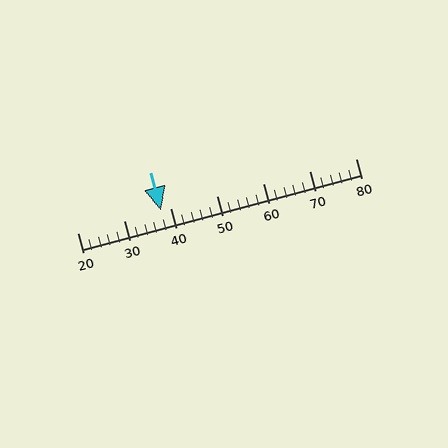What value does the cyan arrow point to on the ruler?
The cyan arrow points to approximately 38.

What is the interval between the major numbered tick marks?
The major tick marks are spaced 10 units apart.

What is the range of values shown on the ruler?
The ruler shows values from 20 to 80.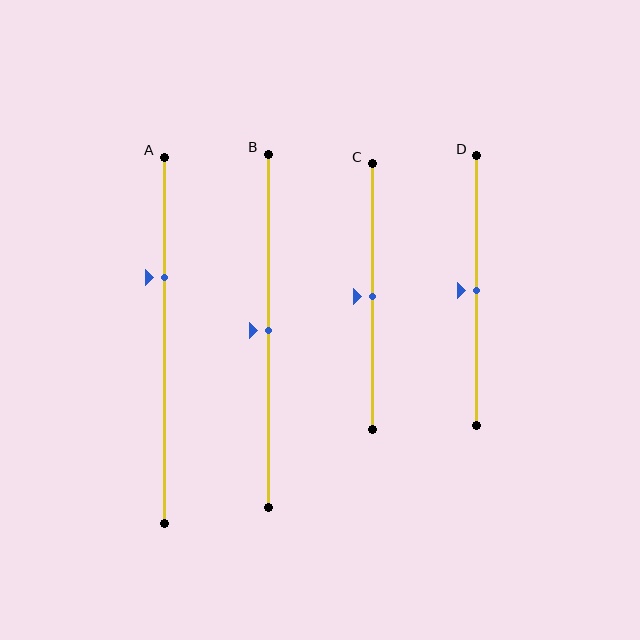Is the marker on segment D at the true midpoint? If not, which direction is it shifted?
Yes, the marker on segment D is at the true midpoint.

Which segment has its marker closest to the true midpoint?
Segment B has its marker closest to the true midpoint.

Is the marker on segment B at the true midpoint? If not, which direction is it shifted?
Yes, the marker on segment B is at the true midpoint.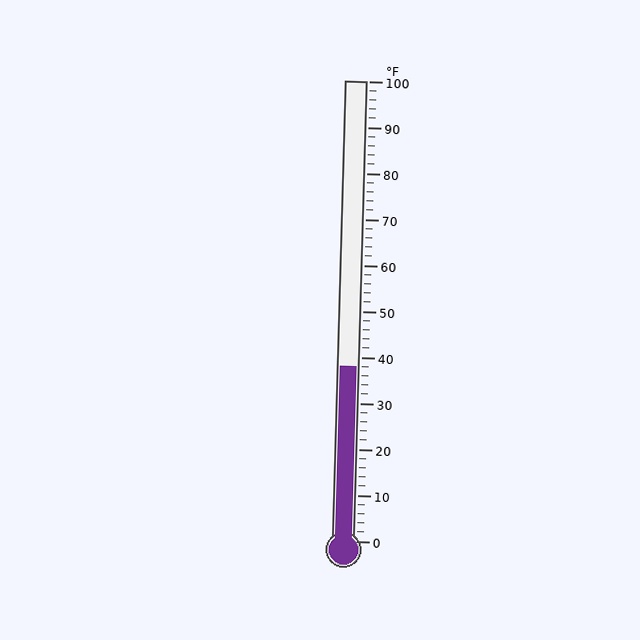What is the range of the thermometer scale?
The thermometer scale ranges from 0°F to 100°F.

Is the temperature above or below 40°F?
The temperature is below 40°F.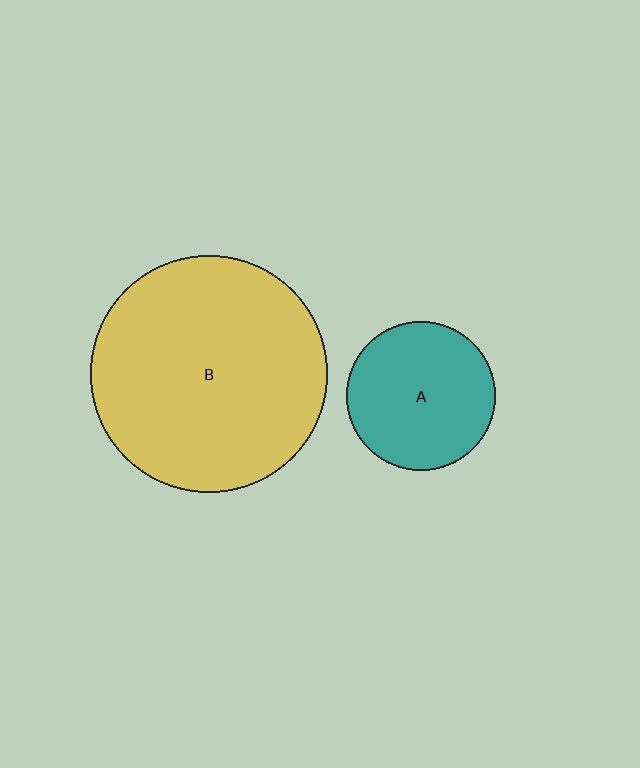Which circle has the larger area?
Circle B (yellow).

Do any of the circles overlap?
No, none of the circles overlap.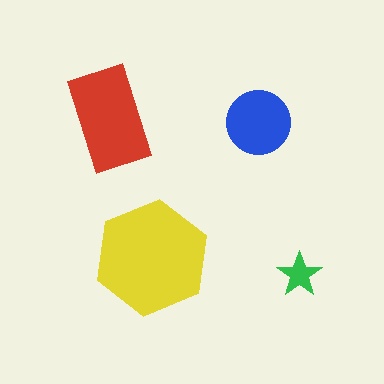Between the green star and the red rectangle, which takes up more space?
The red rectangle.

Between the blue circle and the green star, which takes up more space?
The blue circle.